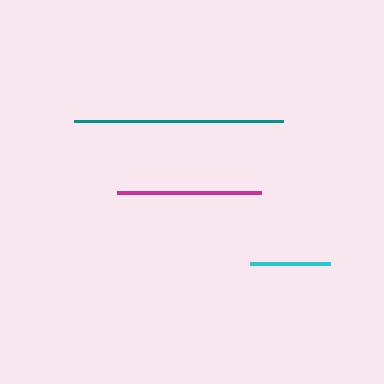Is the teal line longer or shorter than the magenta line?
The teal line is longer than the magenta line.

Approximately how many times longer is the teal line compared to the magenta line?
The teal line is approximately 1.4 times the length of the magenta line.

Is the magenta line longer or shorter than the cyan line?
The magenta line is longer than the cyan line.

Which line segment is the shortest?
The cyan line is the shortest at approximately 80 pixels.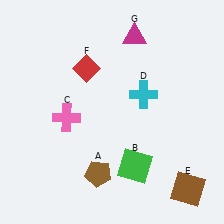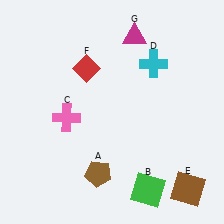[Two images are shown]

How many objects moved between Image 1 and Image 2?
2 objects moved between the two images.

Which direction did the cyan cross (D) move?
The cyan cross (D) moved up.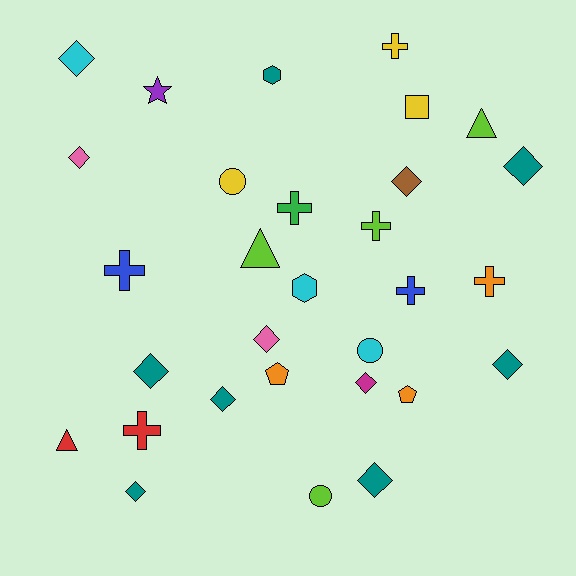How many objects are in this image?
There are 30 objects.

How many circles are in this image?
There are 3 circles.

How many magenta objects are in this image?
There is 1 magenta object.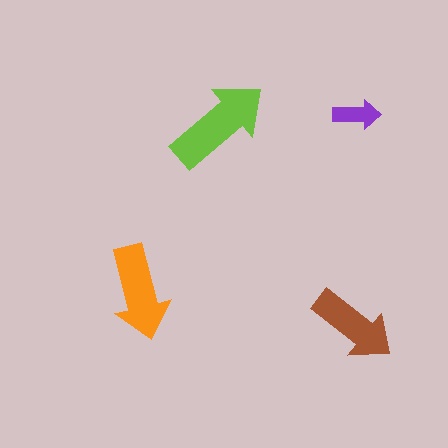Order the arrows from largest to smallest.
the lime one, the orange one, the brown one, the purple one.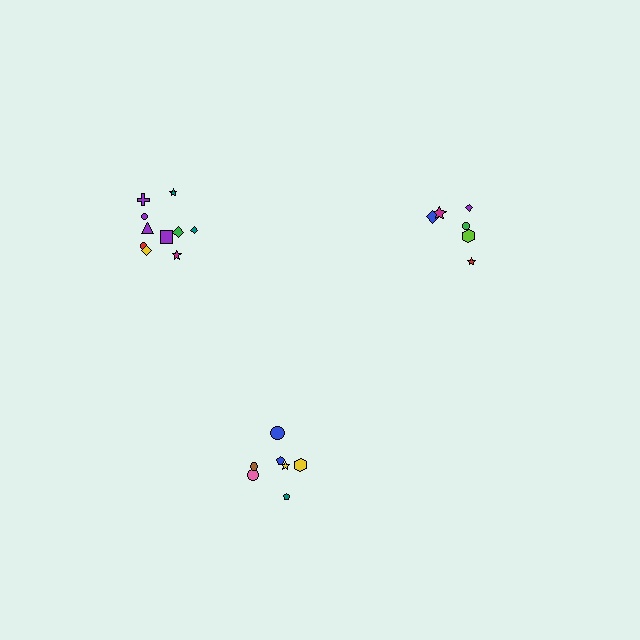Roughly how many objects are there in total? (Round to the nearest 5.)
Roughly 25 objects in total.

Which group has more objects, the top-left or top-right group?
The top-left group.